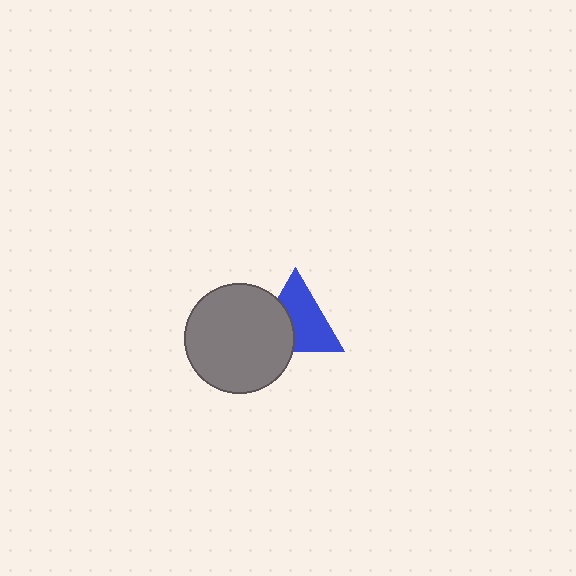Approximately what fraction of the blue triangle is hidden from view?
Roughly 37% of the blue triangle is hidden behind the gray circle.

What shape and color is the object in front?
The object in front is a gray circle.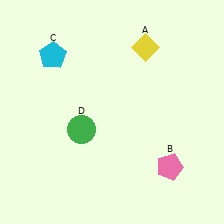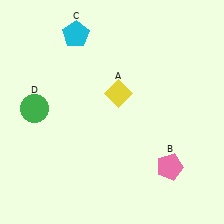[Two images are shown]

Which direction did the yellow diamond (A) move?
The yellow diamond (A) moved down.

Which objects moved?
The objects that moved are: the yellow diamond (A), the cyan pentagon (C), the green circle (D).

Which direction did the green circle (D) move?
The green circle (D) moved left.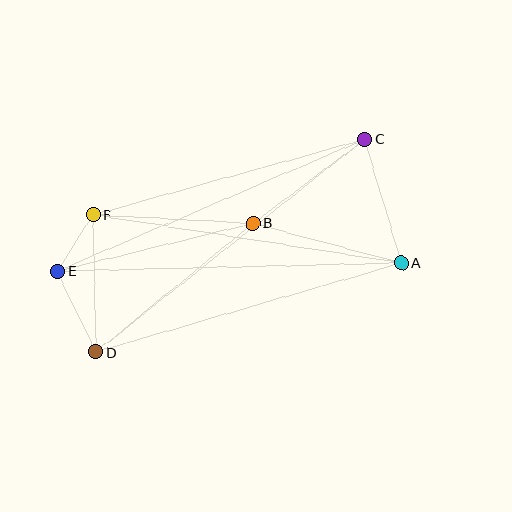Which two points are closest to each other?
Points E and F are closest to each other.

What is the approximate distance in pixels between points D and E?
The distance between D and E is approximately 90 pixels.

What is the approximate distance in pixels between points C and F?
The distance between C and F is approximately 282 pixels.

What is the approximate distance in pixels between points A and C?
The distance between A and C is approximately 129 pixels.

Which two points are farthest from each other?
Points A and E are farthest from each other.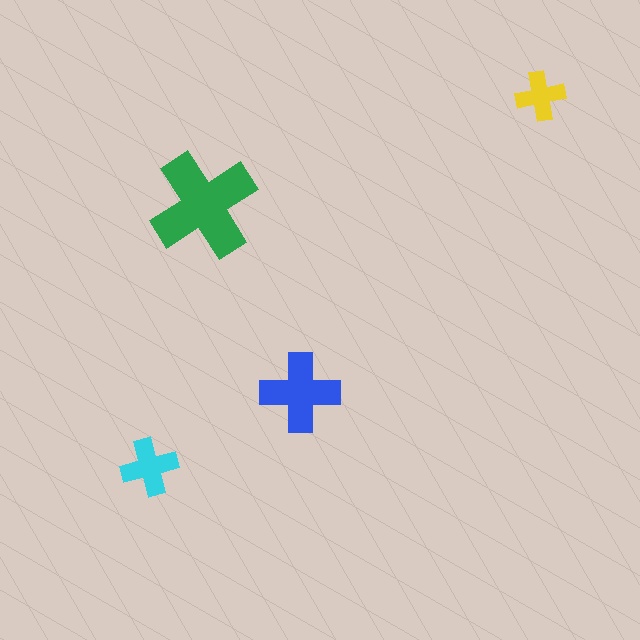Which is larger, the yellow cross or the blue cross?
The blue one.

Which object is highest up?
The yellow cross is topmost.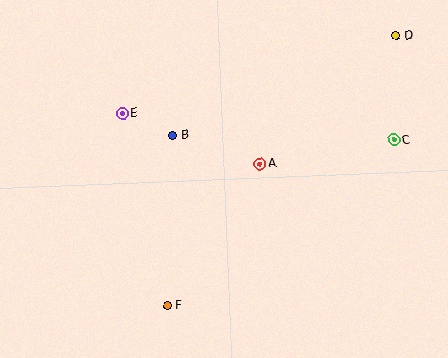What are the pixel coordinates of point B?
Point B is at (173, 135).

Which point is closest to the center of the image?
Point A at (260, 164) is closest to the center.